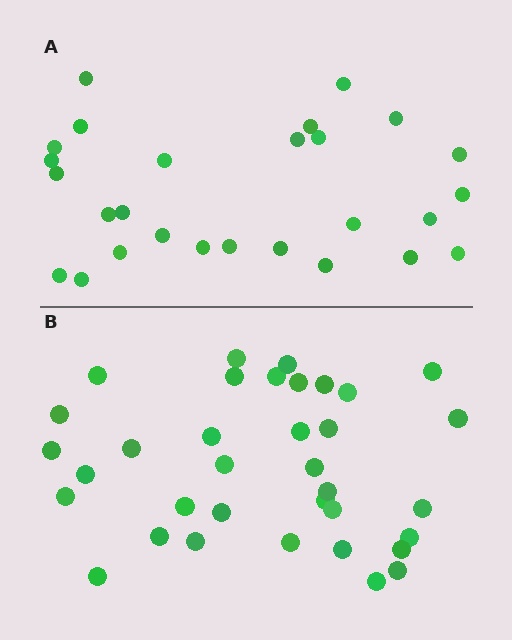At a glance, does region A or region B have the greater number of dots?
Region B (the bottom region) has more dots.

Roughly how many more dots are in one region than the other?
Region B has roughly 8 or so more dots than region A.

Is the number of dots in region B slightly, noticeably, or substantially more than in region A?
Region B has noticeably more, but not dramatically so. The ratio is roughly 1.3 to 1.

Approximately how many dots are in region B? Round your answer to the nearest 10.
About 40 dots. (The exact count is 35, which rounds to 40.)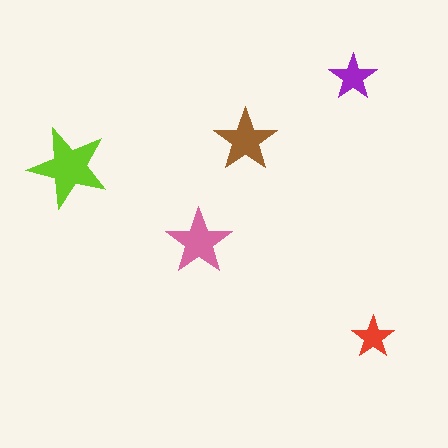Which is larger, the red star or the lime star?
The lime one.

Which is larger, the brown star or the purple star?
The brown one.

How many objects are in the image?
There are 5 objects in the image.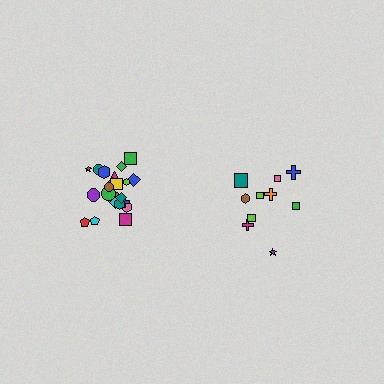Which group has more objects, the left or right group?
The left group.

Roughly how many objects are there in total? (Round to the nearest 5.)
Roughly 30 objects in total.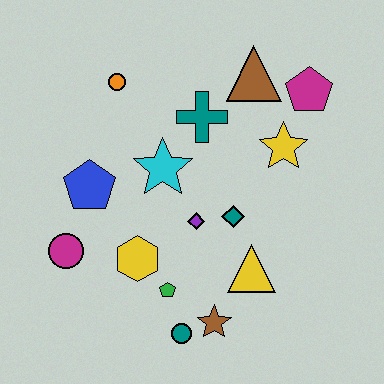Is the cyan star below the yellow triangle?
No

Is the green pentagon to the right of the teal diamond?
No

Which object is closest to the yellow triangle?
The teal diamond is closest to the yellow triangle.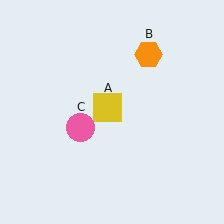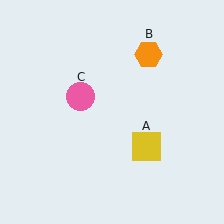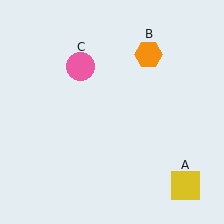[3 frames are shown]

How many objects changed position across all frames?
2 objects changed position: yellow square (object A), pink circle (object C).